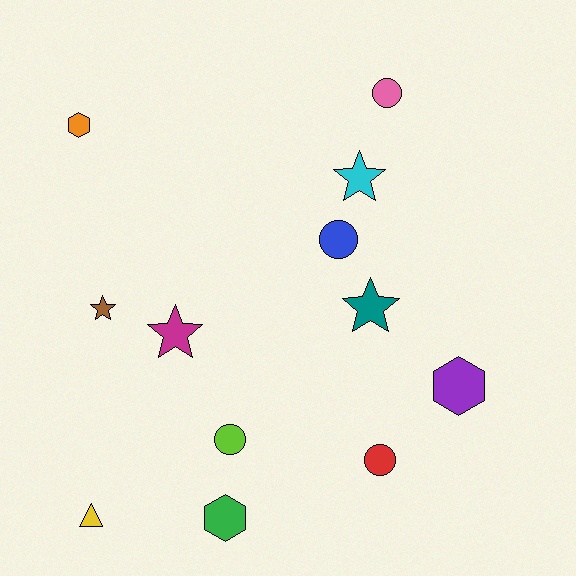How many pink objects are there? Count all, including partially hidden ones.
There is 1 pink object.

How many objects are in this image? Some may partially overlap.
There are 12 objects.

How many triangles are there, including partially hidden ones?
There is 1 triangle.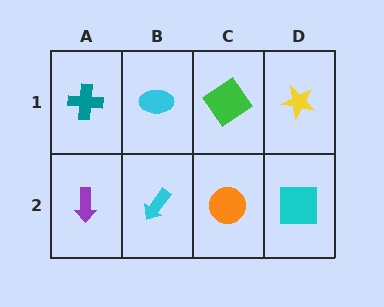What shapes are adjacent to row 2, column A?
A teal cross (row 1, column A), a cyan arrow (row 2, column B).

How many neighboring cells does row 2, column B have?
3.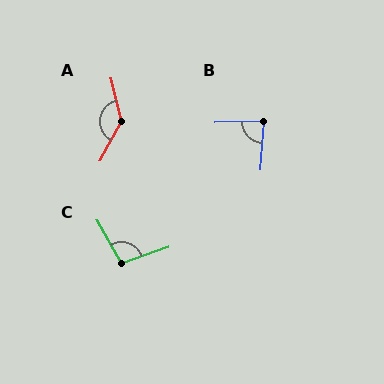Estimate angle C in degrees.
Approximately 99 degrees.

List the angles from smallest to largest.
B (85°), C (99°), A (137°).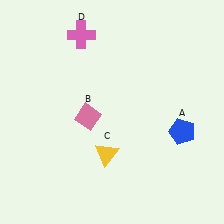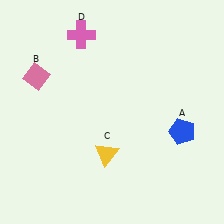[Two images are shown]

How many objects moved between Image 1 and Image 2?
1 object moved between the two images.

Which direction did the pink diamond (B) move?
The pink diamond (B) moved left.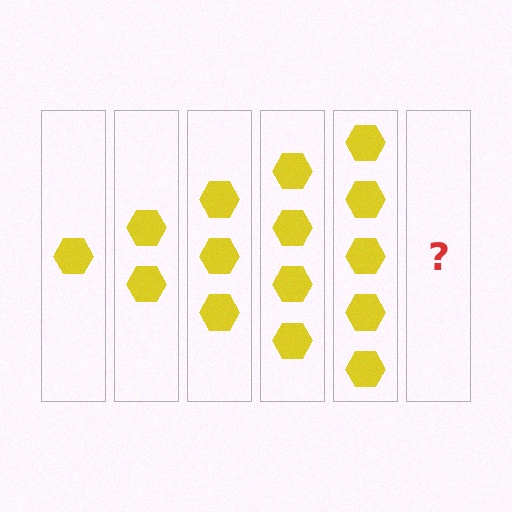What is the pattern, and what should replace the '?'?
The pattern is that each step adds one more hexagon. The '?' should be 6 hexagons.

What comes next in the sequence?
The next element should be 6 hexagons.